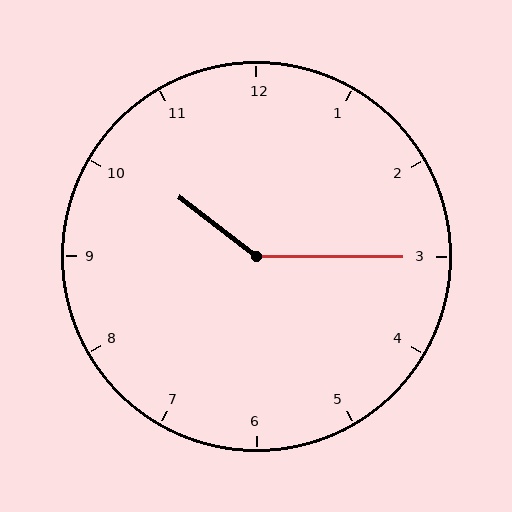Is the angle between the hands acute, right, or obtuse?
It is obtuse.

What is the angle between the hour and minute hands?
Approximately 142 degrees.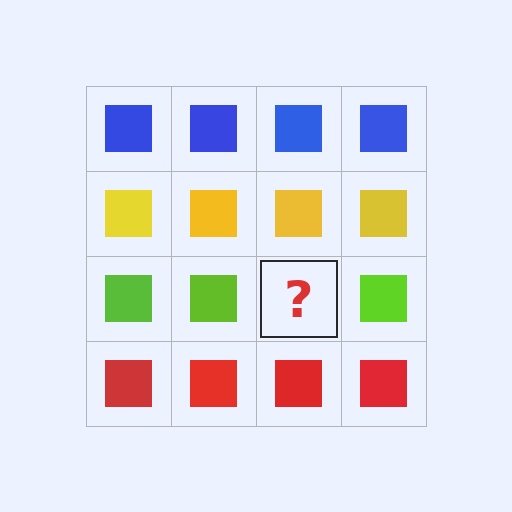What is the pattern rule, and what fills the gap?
The rule is that each row has a consistent color. The gap should be filled with a lime square.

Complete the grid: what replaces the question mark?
The question mark should be replaced with a lime square.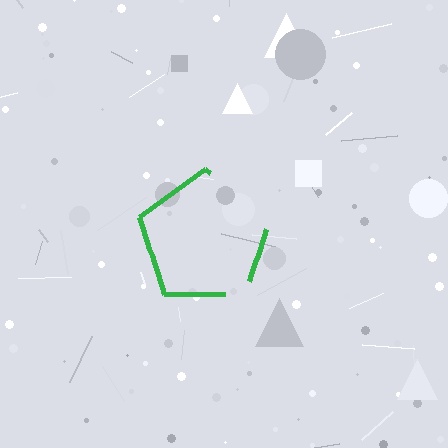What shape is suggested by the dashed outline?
The dashed outline suggests a pentagon.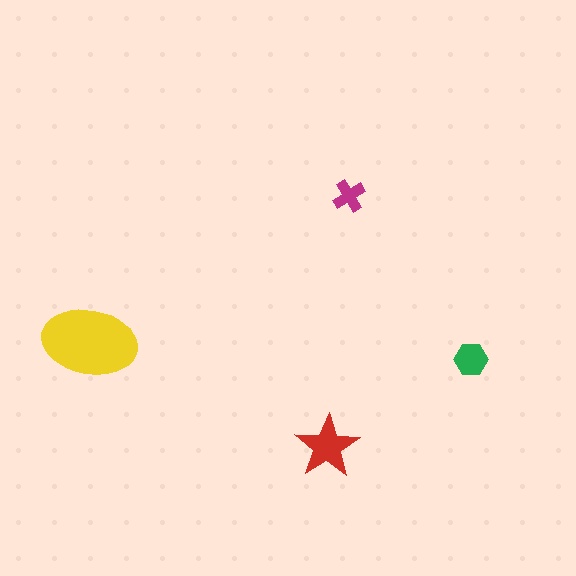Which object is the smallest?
The magenta cross.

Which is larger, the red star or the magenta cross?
The red star.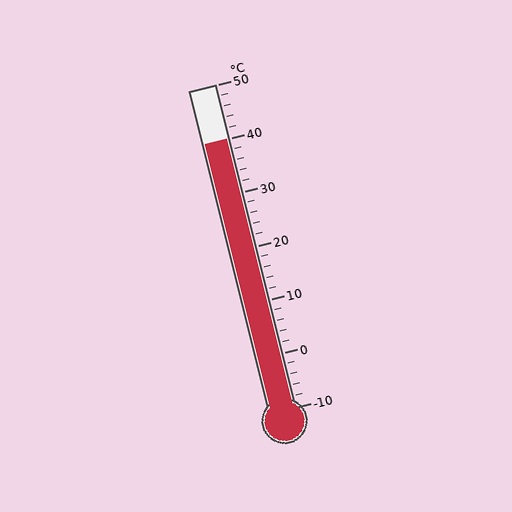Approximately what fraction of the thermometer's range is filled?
The thermometer is filled to approximately 85% of its range.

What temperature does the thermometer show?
The thermometer shows approximately 40°C.